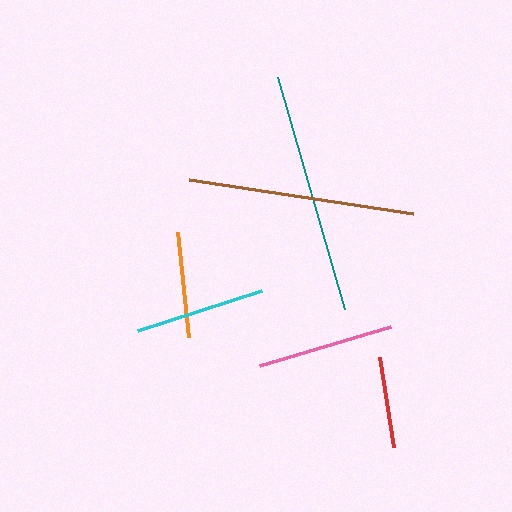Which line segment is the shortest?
The red line is the shortest at approximately 91 pixels.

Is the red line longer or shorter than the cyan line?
The cyan line is longer than the red line.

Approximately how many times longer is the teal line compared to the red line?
The teal line is approximately 2.7 times the length of the red line.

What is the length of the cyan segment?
The cyan segment is approximately 131 pixels long.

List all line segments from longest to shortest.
From longest to shortest: teal, brown, pink, cyan, orange, red.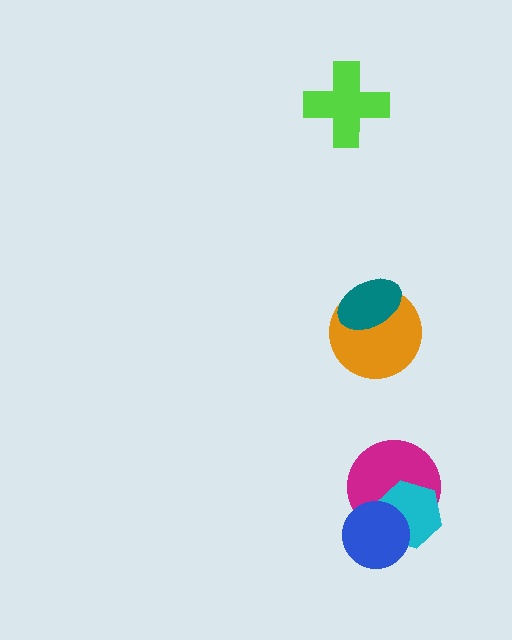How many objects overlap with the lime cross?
0 objects overlap with the lime cross.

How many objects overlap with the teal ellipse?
1 object overlaps with the teal ellipse.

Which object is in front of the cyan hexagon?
The blue circle is in front of the cyan hexagon.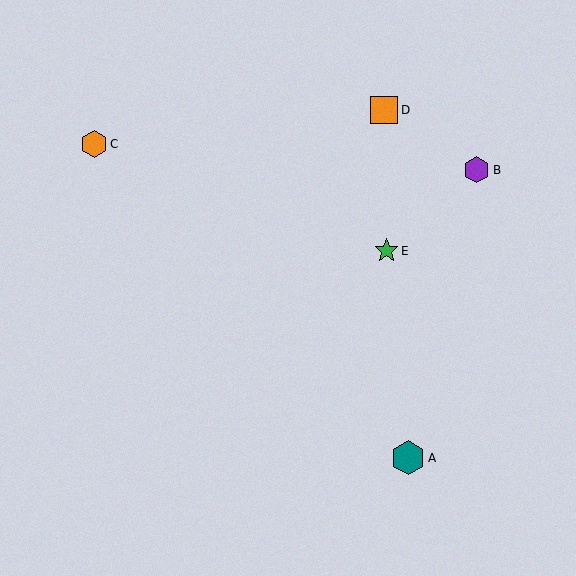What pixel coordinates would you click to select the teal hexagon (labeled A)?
Click at (408, 458) to select the teal hexagon A.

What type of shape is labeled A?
Shape A is a teal hexagon.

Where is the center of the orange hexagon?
The center of the orange hexagon is at (94, 144).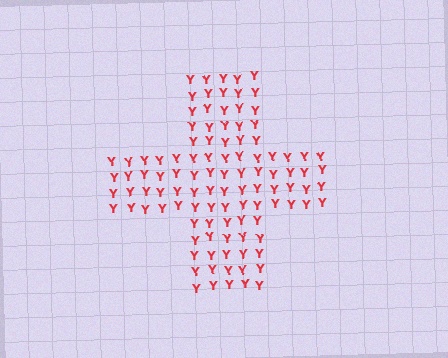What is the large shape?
The large shape is a cross.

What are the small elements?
The small elements are letter Y's.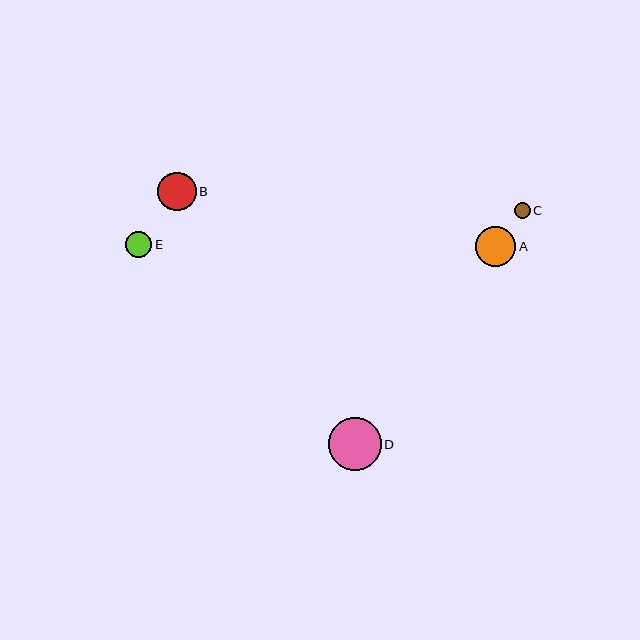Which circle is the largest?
Circle D is the largest with a size of approximately 53 pixels.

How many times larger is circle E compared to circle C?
Circle E is approximately 1.6 times the size of circle C.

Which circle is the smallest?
Circle C is the smallest with a size of approximately 16 pixels.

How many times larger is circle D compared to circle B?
Circle D is approximately 1.4 times the size of circle B.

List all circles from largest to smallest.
From largest to smallest: D, A, B, E, C.